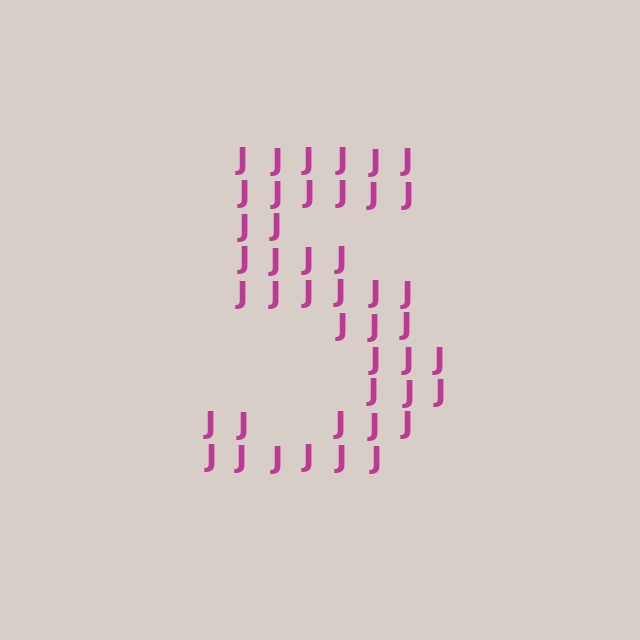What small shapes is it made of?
It is made of small letter J's.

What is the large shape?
The large shape is the digit 5.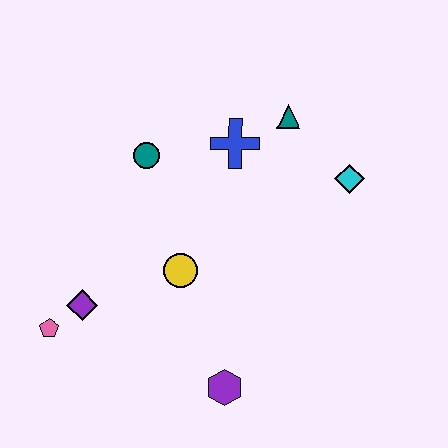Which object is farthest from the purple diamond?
The cyan diamond is farthest from the purple diamond.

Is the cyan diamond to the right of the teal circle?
Yes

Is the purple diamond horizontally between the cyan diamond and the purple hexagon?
No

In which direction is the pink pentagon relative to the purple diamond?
The pink pentagon is to the left of the purple diamond.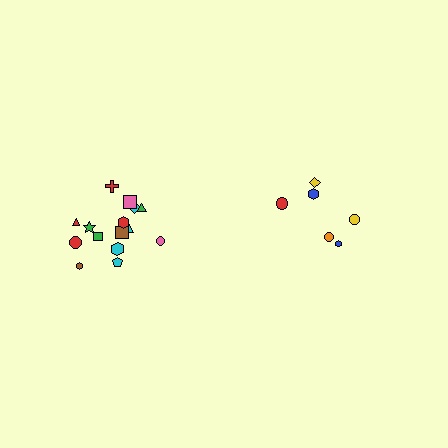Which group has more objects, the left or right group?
The left group.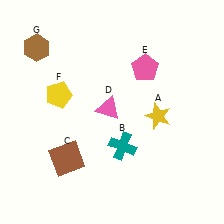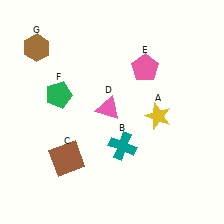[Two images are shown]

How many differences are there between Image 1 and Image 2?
There is 1 difference between the two images.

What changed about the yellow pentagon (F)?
In Image 1, F is yellow. In Image 2, it changed to green.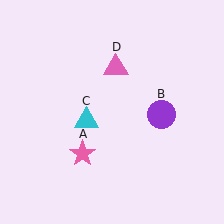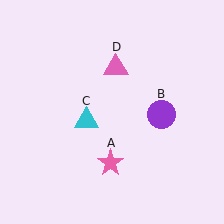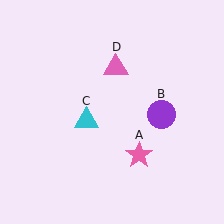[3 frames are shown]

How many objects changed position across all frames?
1 object changed position: pink star (object A).